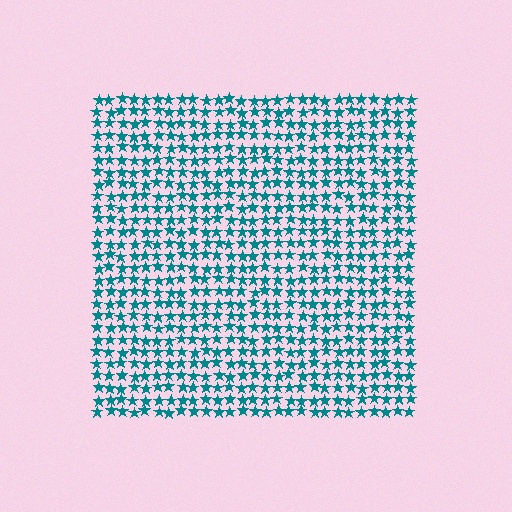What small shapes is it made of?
It is made of small stars.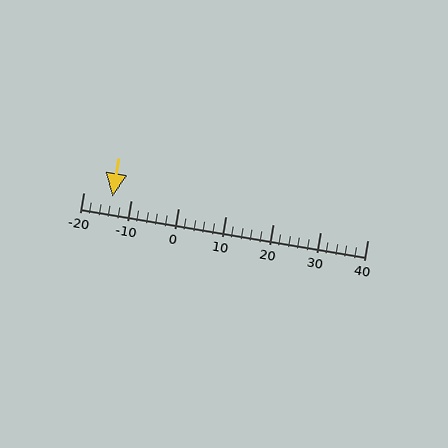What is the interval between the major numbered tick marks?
The major tick marks are spaced 10 units apart.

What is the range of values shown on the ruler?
The ruler shows values from -20 to 40.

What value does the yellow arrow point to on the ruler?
The yellow arrow points to approximately -14.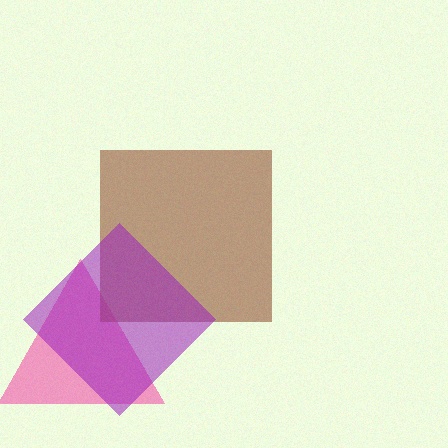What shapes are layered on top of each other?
The layered shapes are: a pink triangle, a brown square, a purple diamond.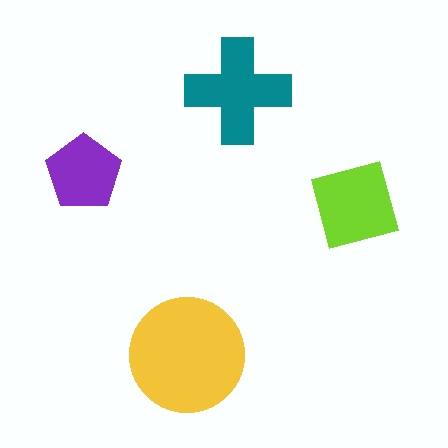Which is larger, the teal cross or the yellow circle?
The yellow circle.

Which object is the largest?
The yellow circle.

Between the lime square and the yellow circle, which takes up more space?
The yellow circle.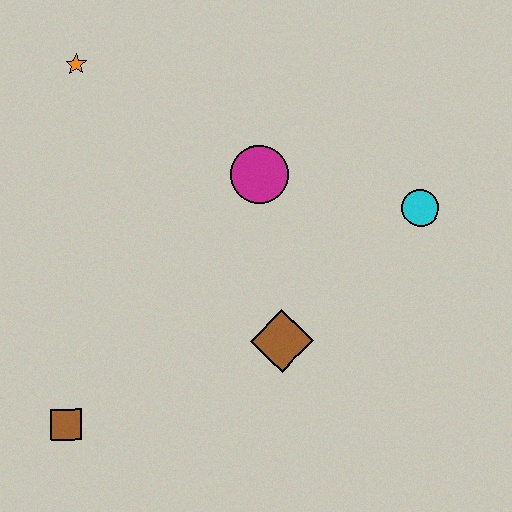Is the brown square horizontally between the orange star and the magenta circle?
No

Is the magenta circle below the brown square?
No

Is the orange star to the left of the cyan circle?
Yes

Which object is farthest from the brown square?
The cyan circle is farthest from the brown square.